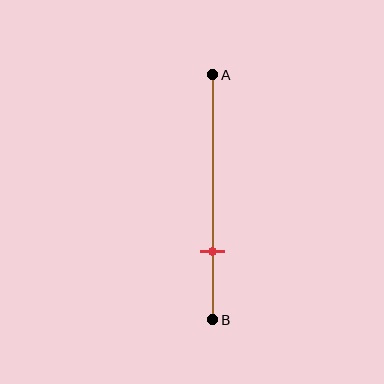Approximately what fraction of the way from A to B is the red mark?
The red mark is approximately 70% of the way from A to B.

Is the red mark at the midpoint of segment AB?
No, the mark is at about 70% from A, not at the 50% midpoint.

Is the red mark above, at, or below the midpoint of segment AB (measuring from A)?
The red mark is below the midpoint of segment AB.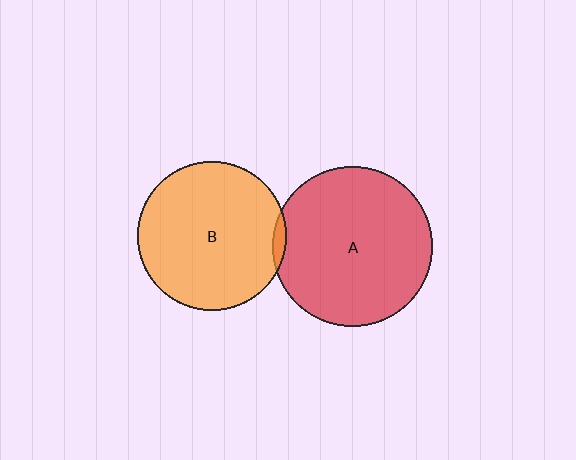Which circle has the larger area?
Circle A (red).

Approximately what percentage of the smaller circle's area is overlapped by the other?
Approximately 5%.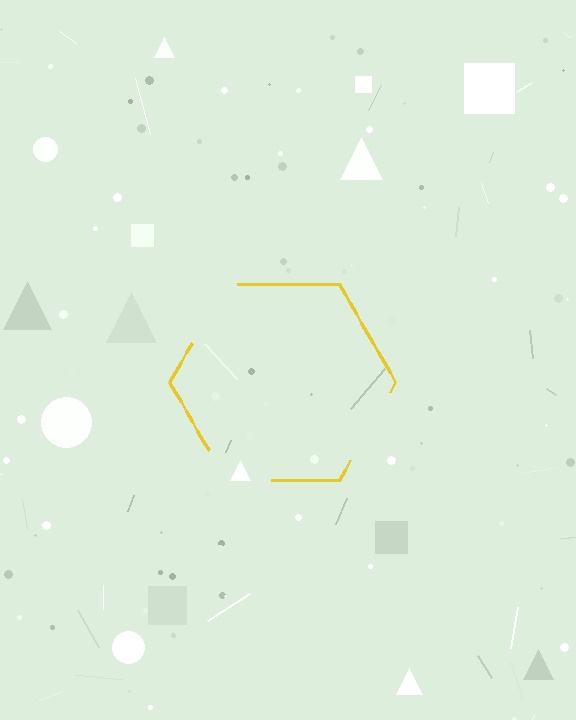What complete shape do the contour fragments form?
The contour fragments form a hexagon.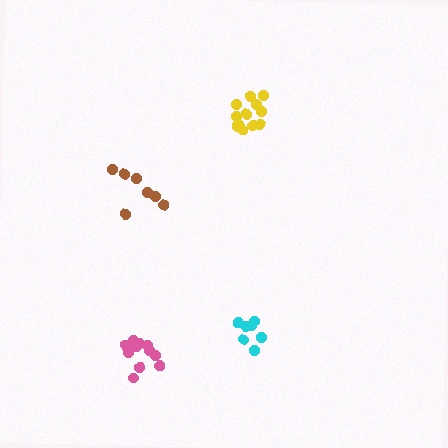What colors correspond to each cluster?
The clusters are colored: yellow, brown, pink, cyan.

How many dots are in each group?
Group 1: 12 dots, Group 2: 7 dots, Group 3: 12 dots, Group 4: 7 dots (38 total).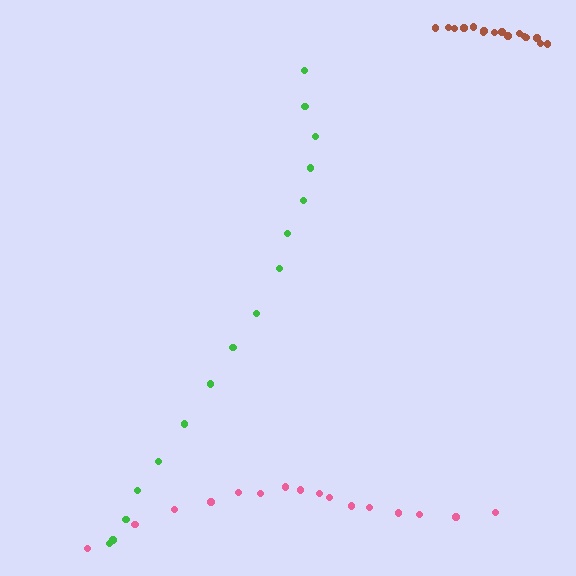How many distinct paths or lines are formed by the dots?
There are 3 distinct paths.